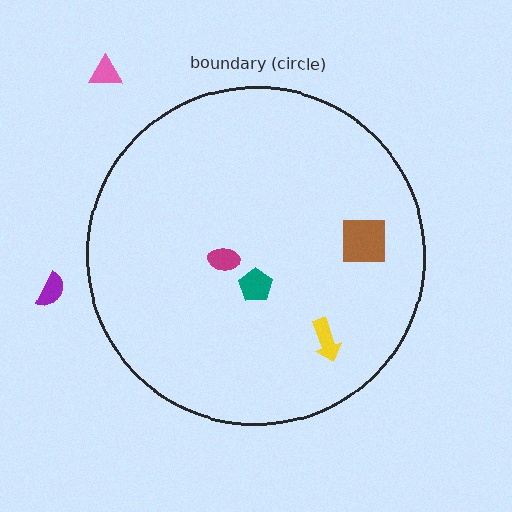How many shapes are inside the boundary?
4 inside, 2 outside.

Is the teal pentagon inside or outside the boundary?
Inside.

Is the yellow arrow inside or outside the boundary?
Inside.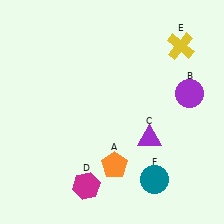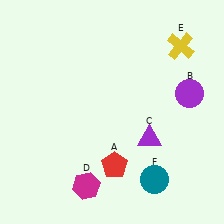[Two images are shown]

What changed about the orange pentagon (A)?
In Image 1, A is orange. In Image 2, it changed to red.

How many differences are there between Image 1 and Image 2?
There is 1 difference between the two images.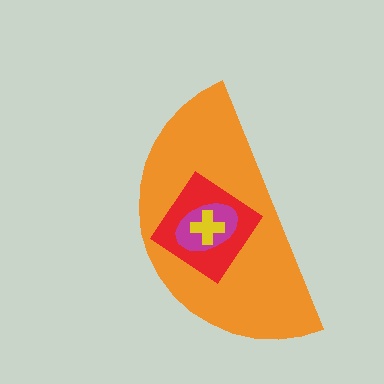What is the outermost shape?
The orange semicircle.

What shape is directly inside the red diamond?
The magenta ellipse.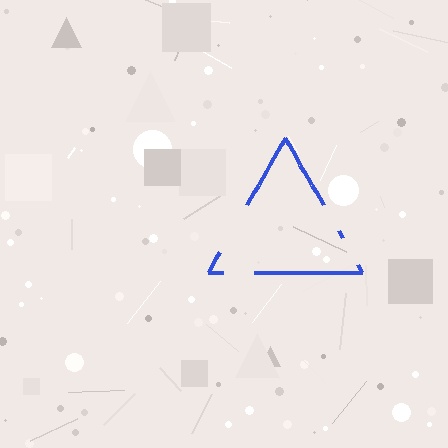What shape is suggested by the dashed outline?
The dashed outline suggests a triangle.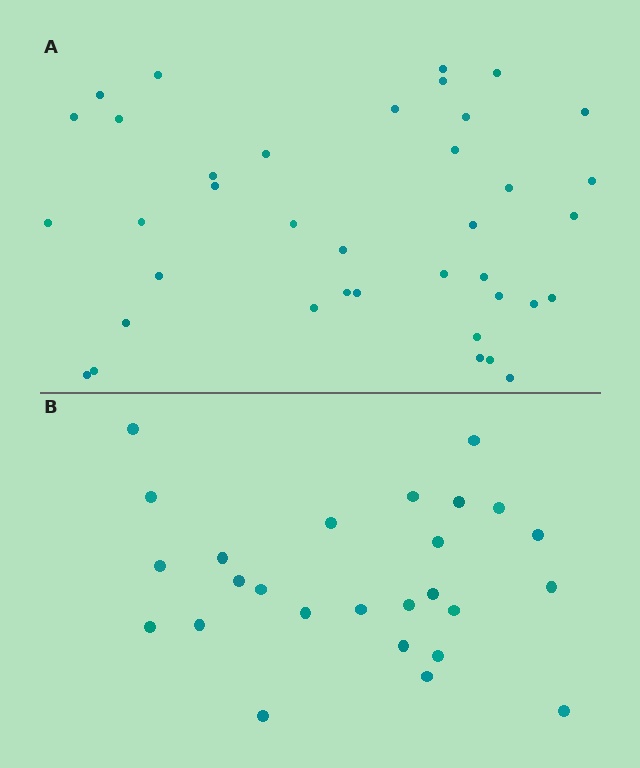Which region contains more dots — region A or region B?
Region A (the top region) has more dots.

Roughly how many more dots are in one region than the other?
Region A has roughly 12 or so more dots than region B.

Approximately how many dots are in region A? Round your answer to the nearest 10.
About 40 dots. (The exact count is 38, which rounds to 40.)